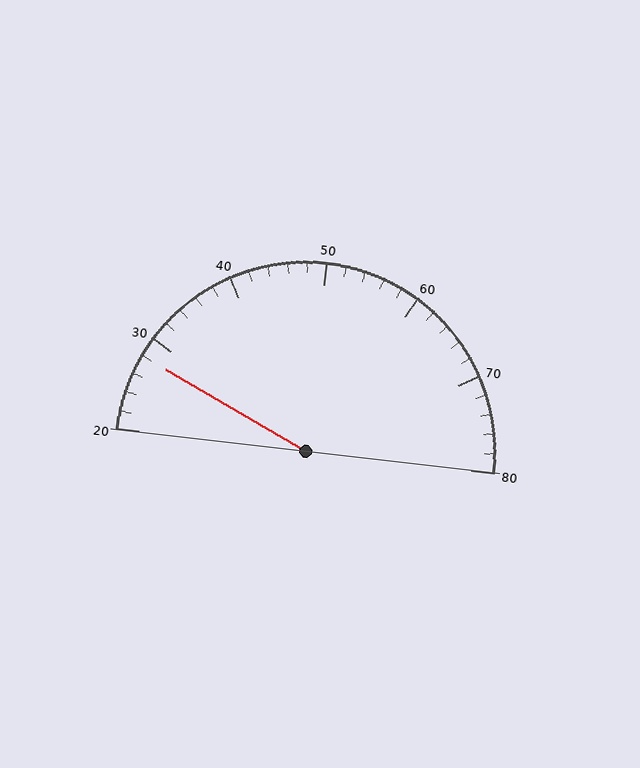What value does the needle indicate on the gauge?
The needle indicates approximately 28.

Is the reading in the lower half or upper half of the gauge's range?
The reading is in the lower half of the range (20 to 80).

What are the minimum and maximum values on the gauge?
The gauge ranges from 20 to 80.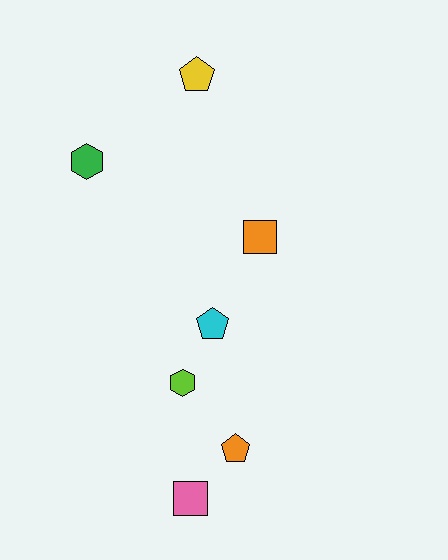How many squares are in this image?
There are 2 squares.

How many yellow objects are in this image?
There is 1 yellow object.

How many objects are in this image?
There are 7 objects.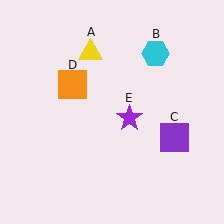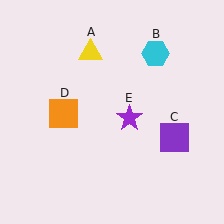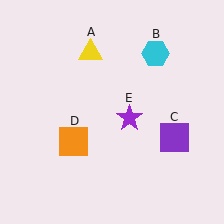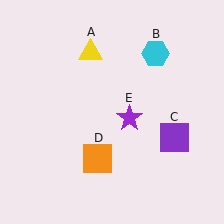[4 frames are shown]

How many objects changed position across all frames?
1 object changed position: orange square (object D).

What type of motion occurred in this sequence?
The orange square (object D) rotated counterclockwise around the center of the scene.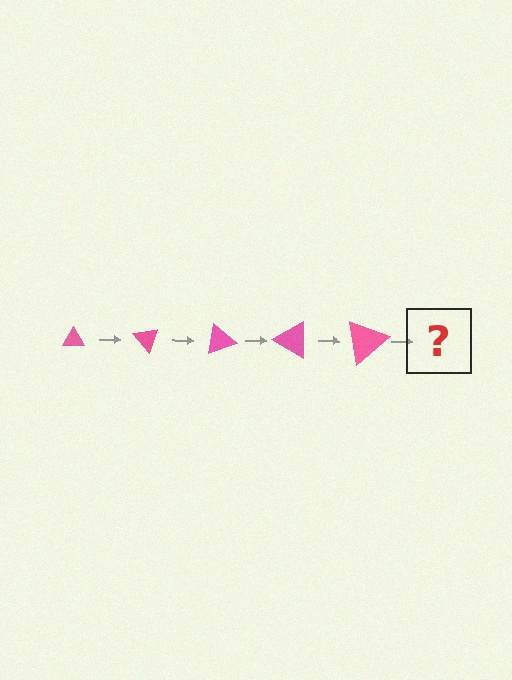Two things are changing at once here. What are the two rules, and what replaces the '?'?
The two rules are that the triangle grows larger each step and it rotates 50 degrees each step. The '?' should be a triangle, larger than the previous one and rotated 250 degrees from the start.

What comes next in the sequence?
The next element should be a triangle, larger than the previous one and rotated 250 degrees from the start.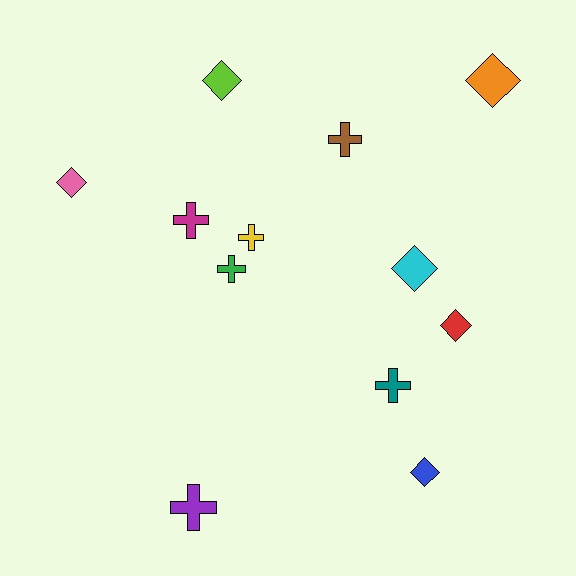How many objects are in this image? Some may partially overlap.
There are 12 objects.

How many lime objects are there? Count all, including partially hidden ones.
There is 1 lime object.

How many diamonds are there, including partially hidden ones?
There are 6 diamonds.